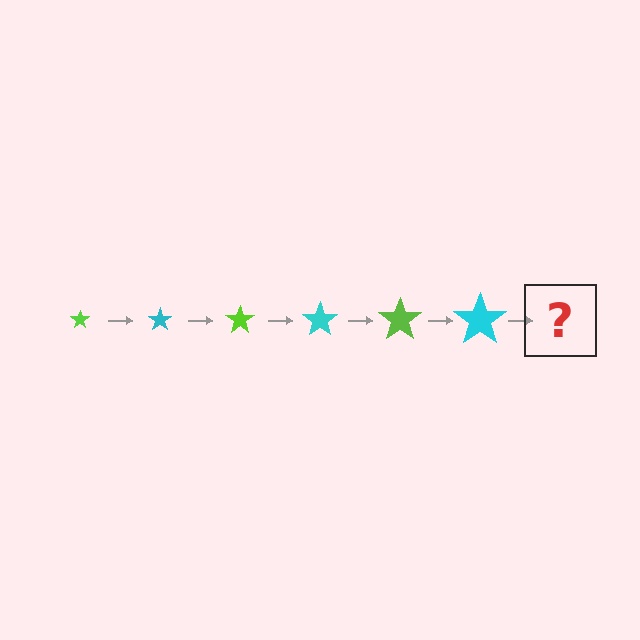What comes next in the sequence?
The next element should be a lime star, larger than the previous one.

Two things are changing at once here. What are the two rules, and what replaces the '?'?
The two rules are that the star grows larger each step and the color cycles through lime and cyan. The '?' should be a lime star, larger than the previous one.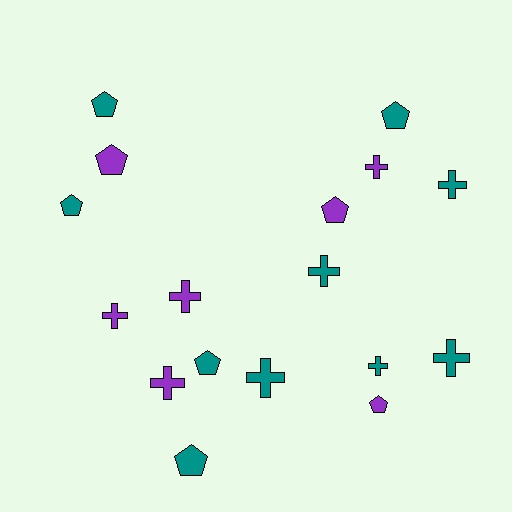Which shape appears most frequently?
Cross, with 9 objects.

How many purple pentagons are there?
There are 3 purple pentagons.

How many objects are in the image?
There are 17 objects.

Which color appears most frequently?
Teal, with 10 objects.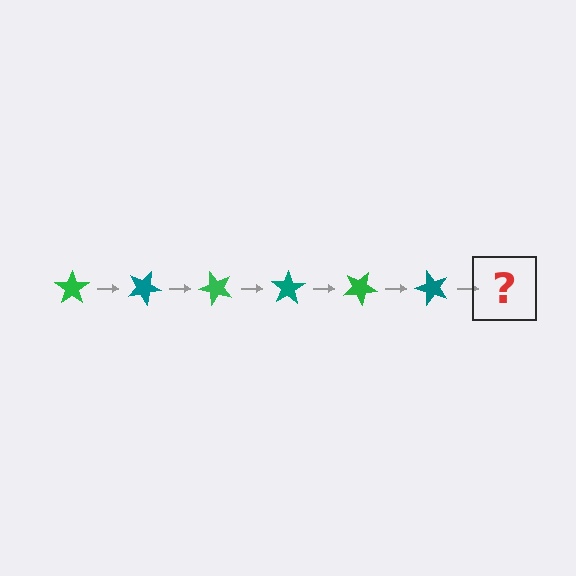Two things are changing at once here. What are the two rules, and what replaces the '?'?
The two rules are that it rotates 25 degrees each step and the color cycles through green and teal. The '?' should be a green star, rotated 150 degrees from the start.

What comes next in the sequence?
The next element should be a green star, rotated 150 degrees from the start.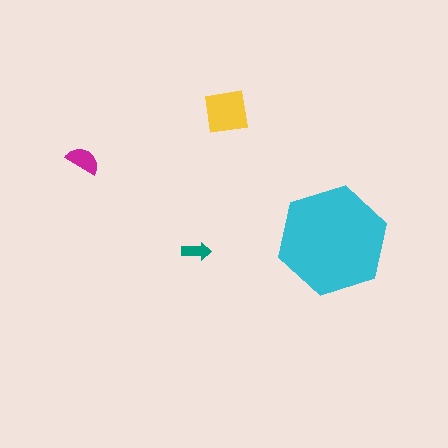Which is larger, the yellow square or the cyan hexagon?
The cyan hexagon.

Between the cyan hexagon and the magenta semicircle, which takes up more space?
The cyan hexagon.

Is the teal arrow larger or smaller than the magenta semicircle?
Smaller.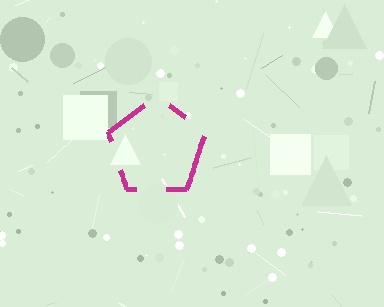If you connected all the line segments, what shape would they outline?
They would outline a pentagon.